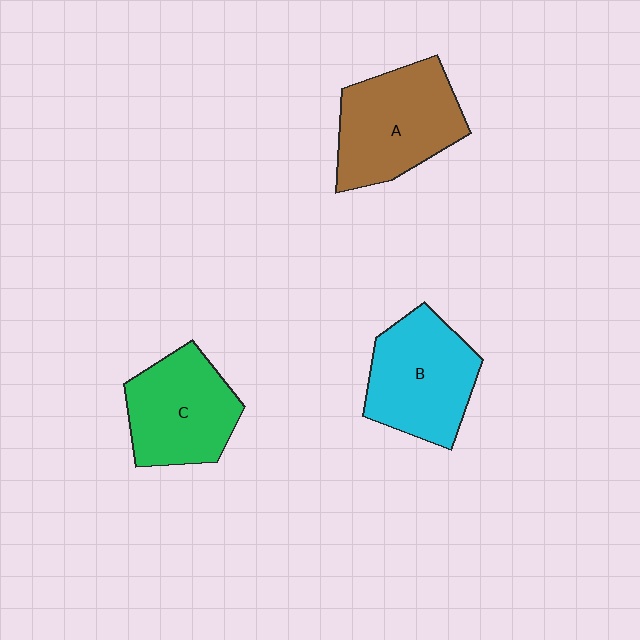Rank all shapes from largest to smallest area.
From largest to smallest: A (brown), B (cyan), C (green).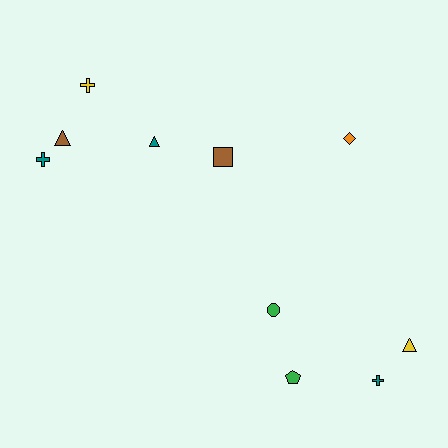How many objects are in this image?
There are 10 objects.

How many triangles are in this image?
There are 3 triangles.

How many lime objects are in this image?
There are no lime objects.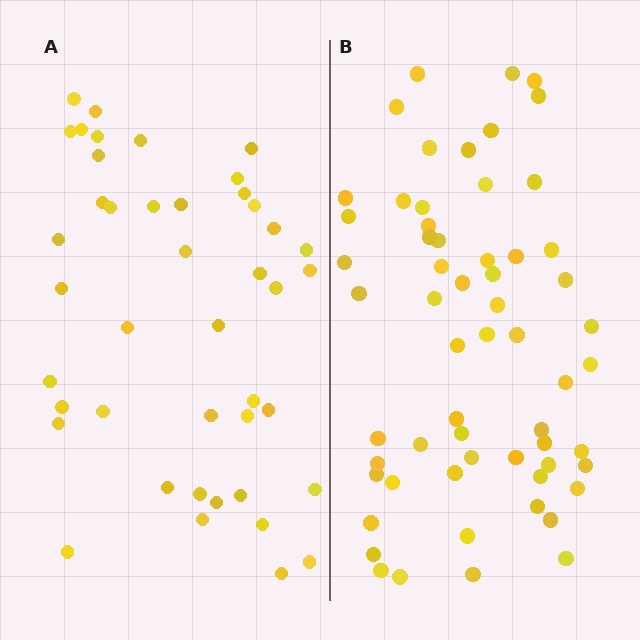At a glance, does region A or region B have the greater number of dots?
Region B (the right region) has more dots.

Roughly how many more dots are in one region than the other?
Region B has approximately 15 more dots than region A.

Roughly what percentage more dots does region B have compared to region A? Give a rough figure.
About 40% more.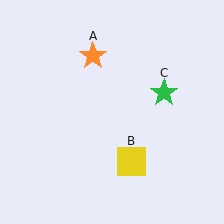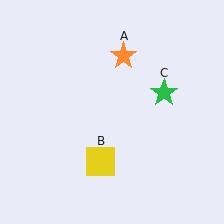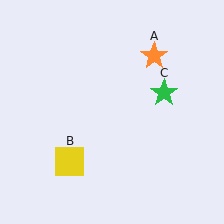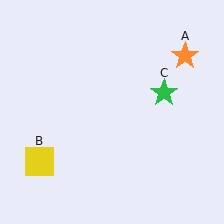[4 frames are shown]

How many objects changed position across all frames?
2 objects changed position: orange star (object A), yellow square (object B).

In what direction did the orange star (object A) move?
The orange star (object A) moved right.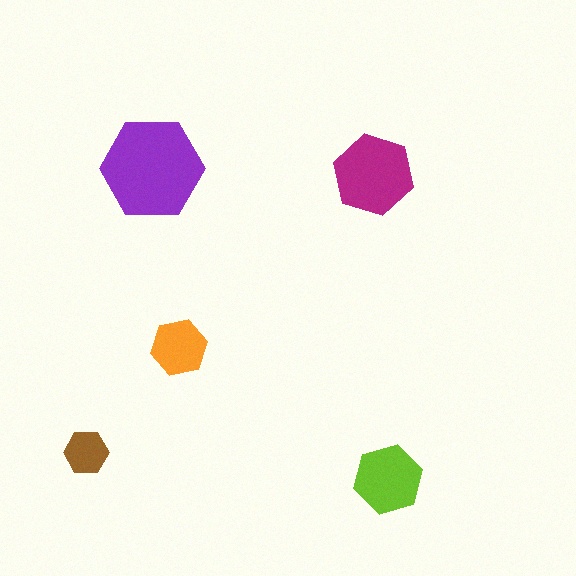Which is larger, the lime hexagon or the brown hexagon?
The lime one.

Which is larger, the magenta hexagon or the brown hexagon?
The magenta one.